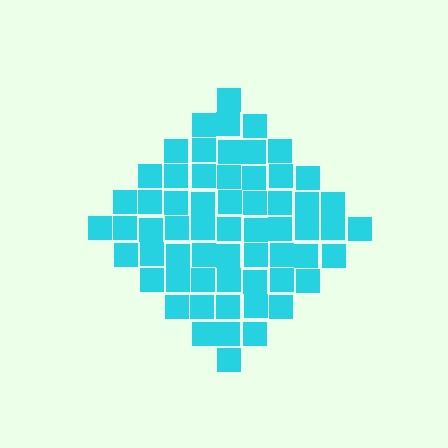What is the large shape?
The large shape is a diamond.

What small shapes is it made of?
It is made of small squares.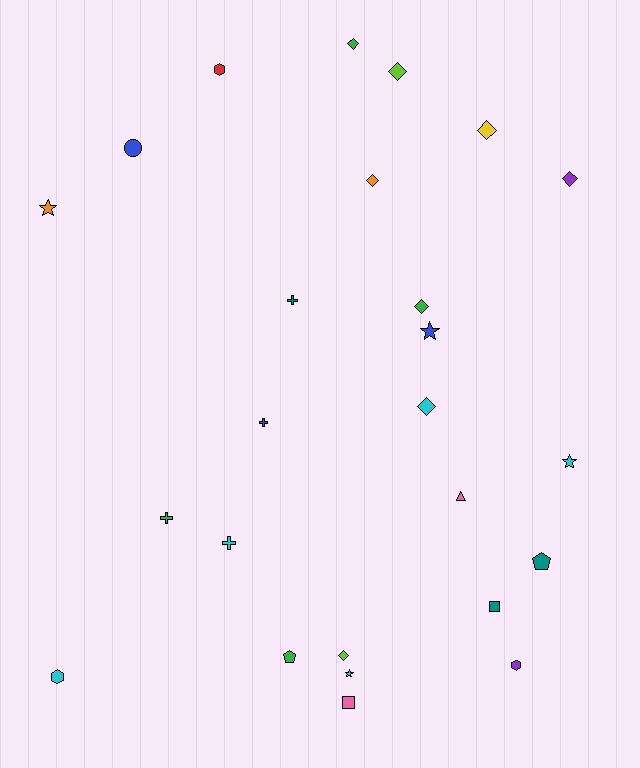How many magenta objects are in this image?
There are no magenta objects.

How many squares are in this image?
There are 2 squares.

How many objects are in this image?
There are 25 objects.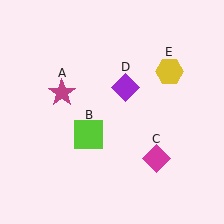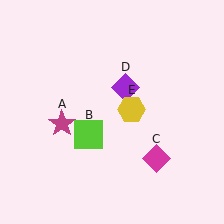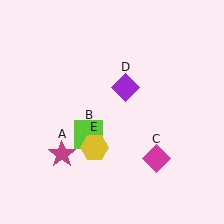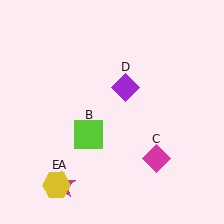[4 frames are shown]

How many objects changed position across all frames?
2 objects changed position: magenta star (object A), yellow hexagon (object E).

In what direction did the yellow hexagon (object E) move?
The yellow hexagon (object E) moved down and to the left.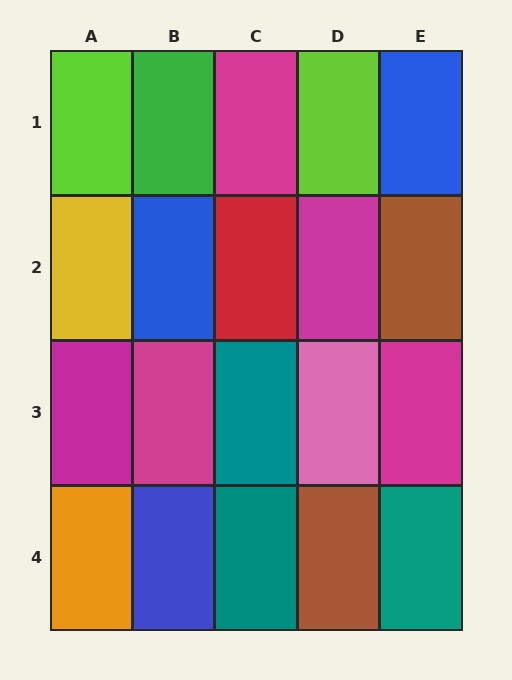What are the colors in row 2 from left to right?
Yellow, blue, red, magenta, brown.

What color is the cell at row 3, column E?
Magenta.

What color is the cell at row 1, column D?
Lime.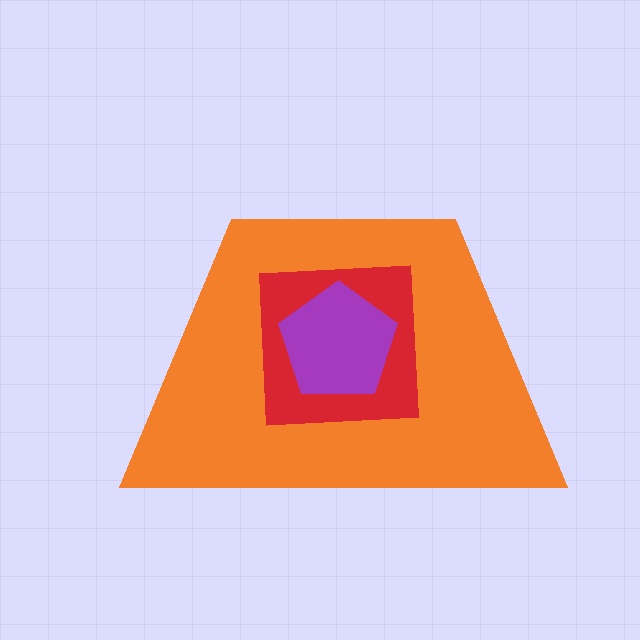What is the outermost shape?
The orange trapezoid.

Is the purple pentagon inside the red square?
Yes.